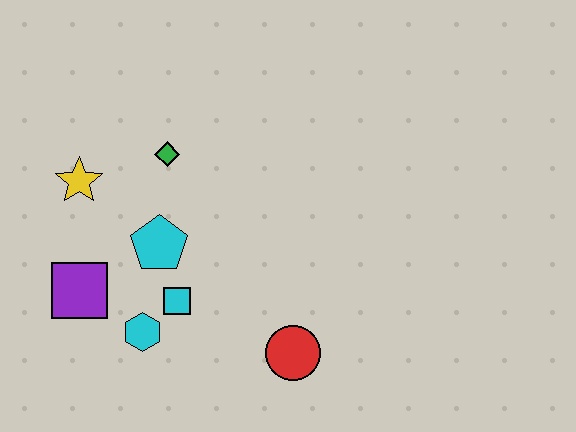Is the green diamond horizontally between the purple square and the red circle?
Yes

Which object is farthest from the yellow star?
The red circle is farthest from the yellow star.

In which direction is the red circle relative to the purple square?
The red circle is to the right of the purple square.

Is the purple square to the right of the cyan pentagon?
No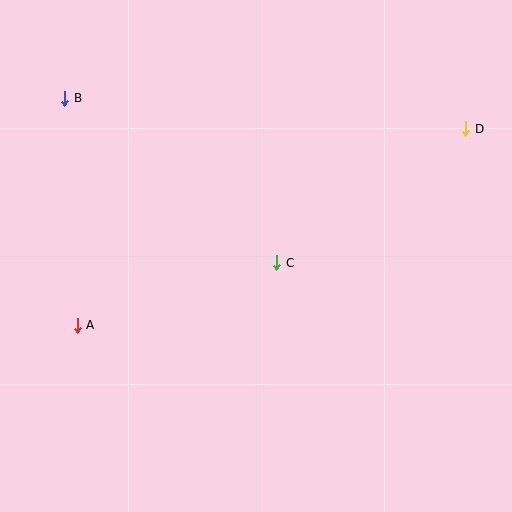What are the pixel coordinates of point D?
Point D is at (466, 129).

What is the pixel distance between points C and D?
The distance between C and D is 232 pixels.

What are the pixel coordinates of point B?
Point B is at (65, 98).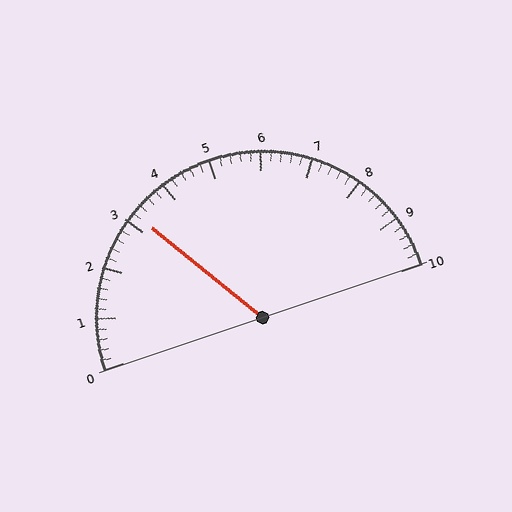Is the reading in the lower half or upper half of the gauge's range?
The reading is in the lower half of the range (0 to 10).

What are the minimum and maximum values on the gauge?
The gauge ranges from 0 to 10.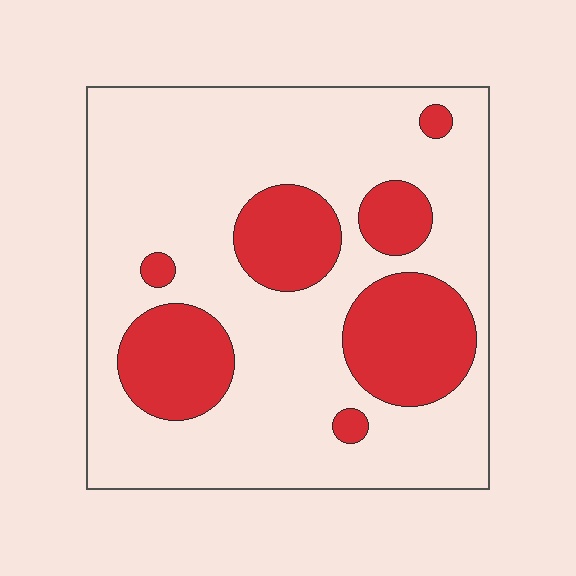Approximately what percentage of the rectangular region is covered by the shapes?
Approximately 25%.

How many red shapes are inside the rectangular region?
7.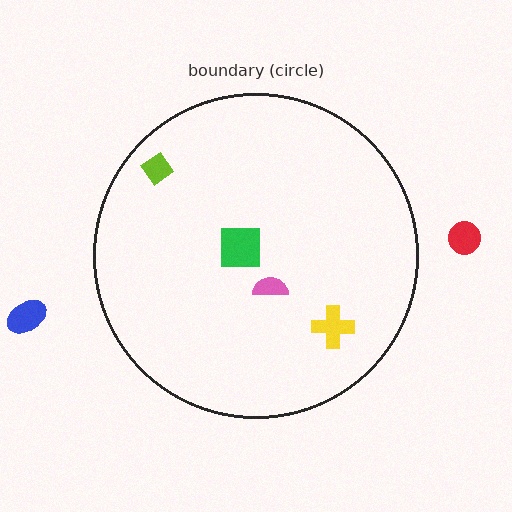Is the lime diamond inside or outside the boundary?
Inside.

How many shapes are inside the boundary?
4 inside, 2 outside.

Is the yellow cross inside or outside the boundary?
Inside.